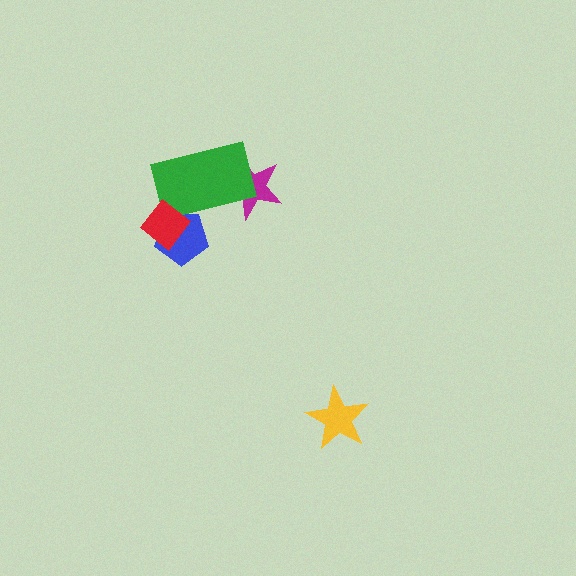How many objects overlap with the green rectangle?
3 objects overlap with the green rectangle.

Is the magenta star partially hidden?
Yes, it is partially covered by another shape.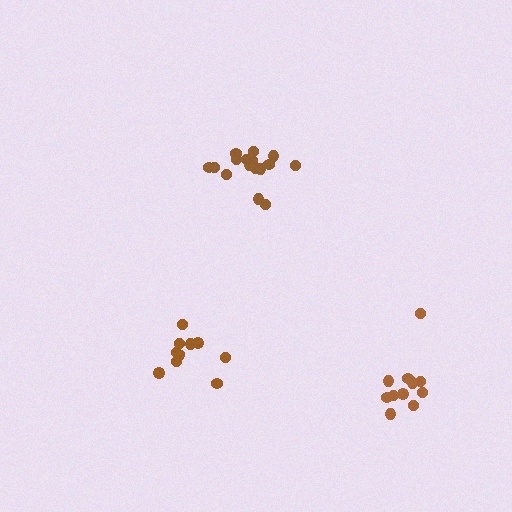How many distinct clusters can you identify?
There are 3 distinct clusters.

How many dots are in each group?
Group 1: 11 dots, Group 2: 16 dots, Group 3: 11 dots (38 total).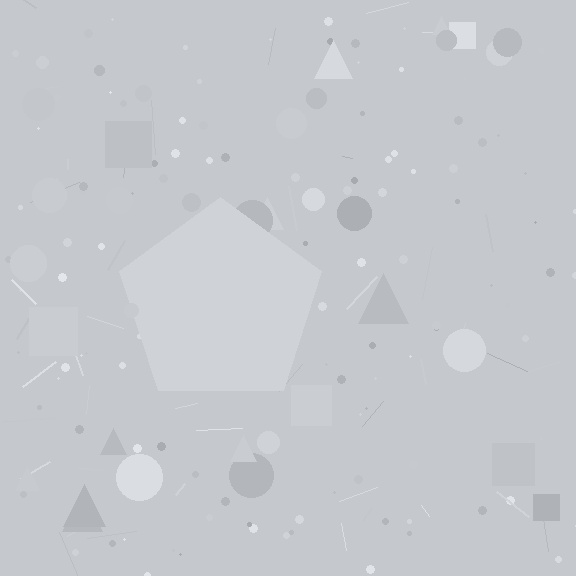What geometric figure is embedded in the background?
A pentagon is embedded in the background.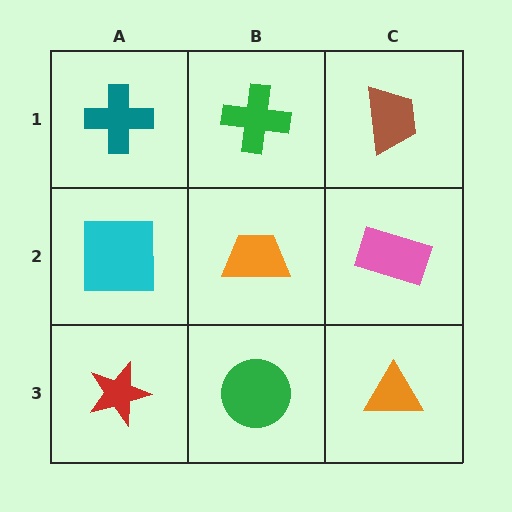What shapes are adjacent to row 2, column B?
A green cross (row 1, column B), a green circle (row 3, column B), a cyan square (row 2, column A), a pink rectangle (row 2, column C).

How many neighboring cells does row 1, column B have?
3.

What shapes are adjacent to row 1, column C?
A pink rectangle (row 2, column C), a green cross (row 1, column B).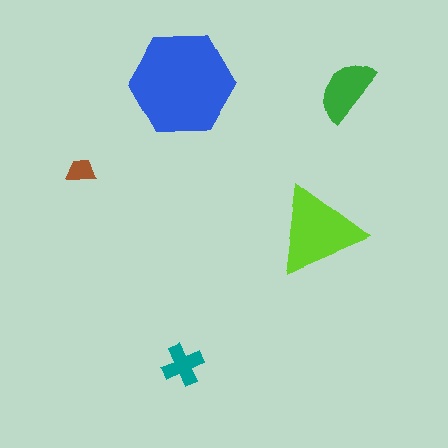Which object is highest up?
The blue hexagon is topmost.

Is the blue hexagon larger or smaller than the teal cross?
Larger.